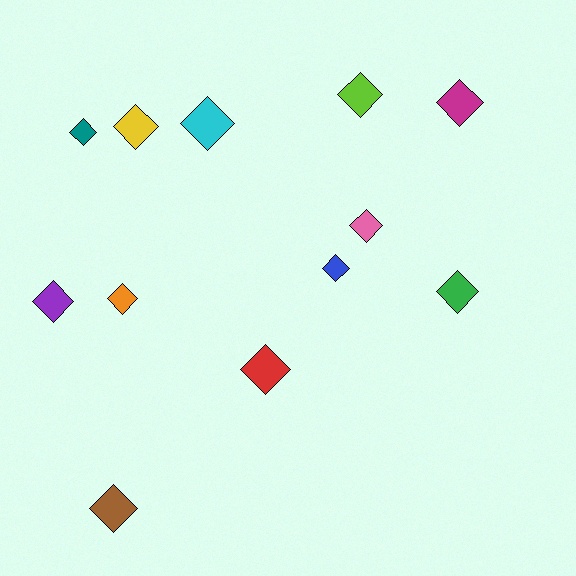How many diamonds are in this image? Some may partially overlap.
There are 12 diamonds.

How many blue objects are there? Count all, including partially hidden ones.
There is 1 blue object.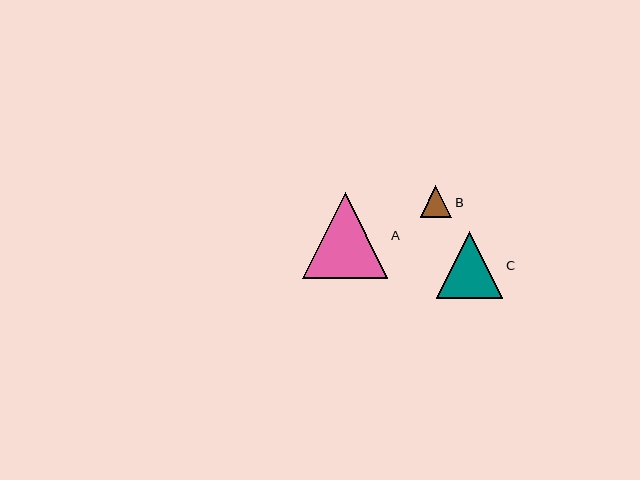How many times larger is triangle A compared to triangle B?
Triangle A is approximately 2.7 times the size of triangle B.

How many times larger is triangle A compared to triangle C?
Triangle A is approximately 1.3 times the size of triangle C.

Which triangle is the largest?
Triangle A is the largest with a size of approximately 86 pixels.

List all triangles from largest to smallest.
From largest to smallest: A, C, B.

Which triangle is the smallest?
Triangle B is the smallest with a size of approximately 31 pixels.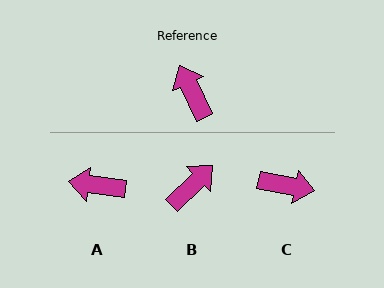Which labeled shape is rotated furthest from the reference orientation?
C, about 126 degrees away.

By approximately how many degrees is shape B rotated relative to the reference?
Approximately 71 degrees clockwise.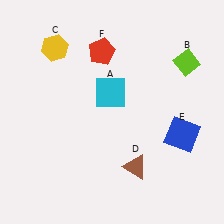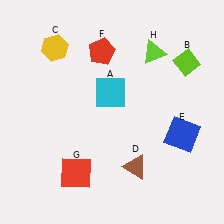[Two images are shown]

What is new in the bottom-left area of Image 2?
A red square (G) was added in the bottom-left area of Image 2.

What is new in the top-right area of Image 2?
A lime triangle (H) was added in the top-right area of Image 2.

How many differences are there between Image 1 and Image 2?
There are 2 differences between the two images.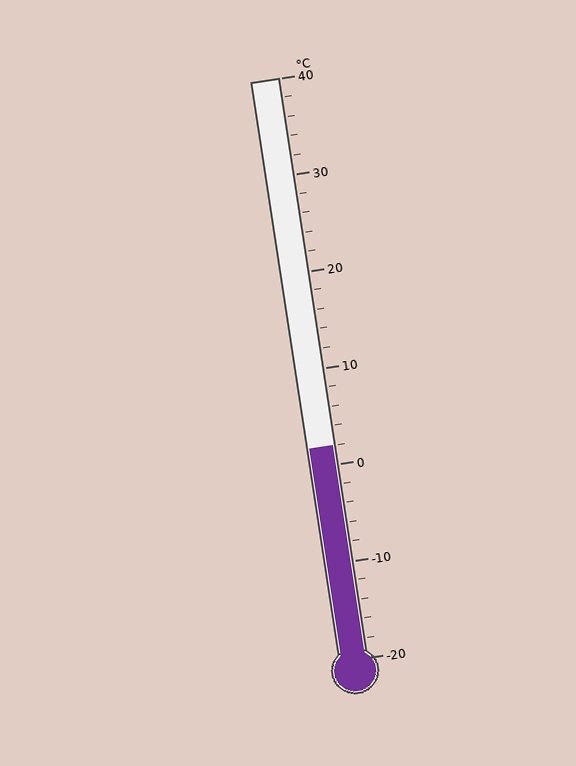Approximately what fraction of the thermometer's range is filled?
The thermometer is filled to approximately 35% of its range.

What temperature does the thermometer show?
The thermometer shows approximately 2°C.